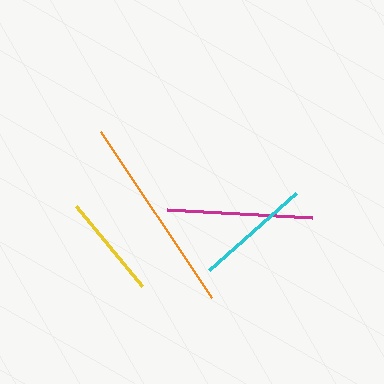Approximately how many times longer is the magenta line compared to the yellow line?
The magenta line is approximately 1.4 times the length of the yellow line.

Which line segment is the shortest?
The yellow line is the shortest at approximately 104 pixels.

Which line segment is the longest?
The orange line is the longest at approximately 200 pixels.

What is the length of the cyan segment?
The cyan segment is approximately 116 pixels long.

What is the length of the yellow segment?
The yellow segment is approximately 104 pixels long.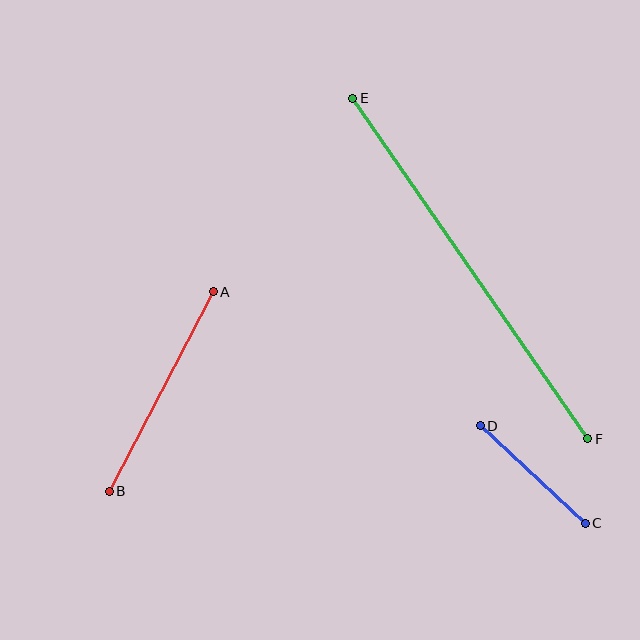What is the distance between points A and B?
The distance is approximately 225 pixels.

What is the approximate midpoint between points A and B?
The midpoint is at approximately (161, 392) pixels.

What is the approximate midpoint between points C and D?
The midpoint is at approximately (533, 475) pixels.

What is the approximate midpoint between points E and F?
The midpoint is at approximately (470, 269) pixels.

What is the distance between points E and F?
The distance is approximately 414 pixels.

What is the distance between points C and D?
The distance is approximately 143 pixels.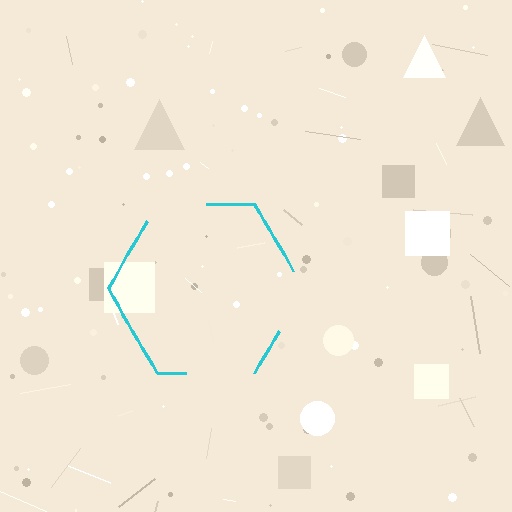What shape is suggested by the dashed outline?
The dashed outline suggests a hexagon.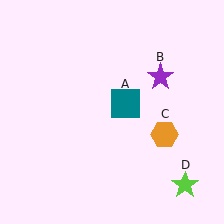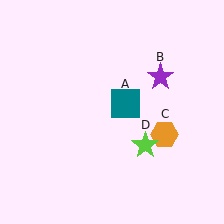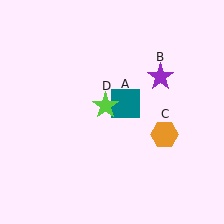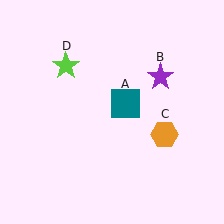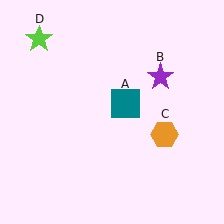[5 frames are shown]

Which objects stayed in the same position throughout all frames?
Teal square (object A) and purple star (object B) and orange hexagon (object C) remained stationary.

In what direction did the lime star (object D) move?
The lime star (object D) moved up and to the left.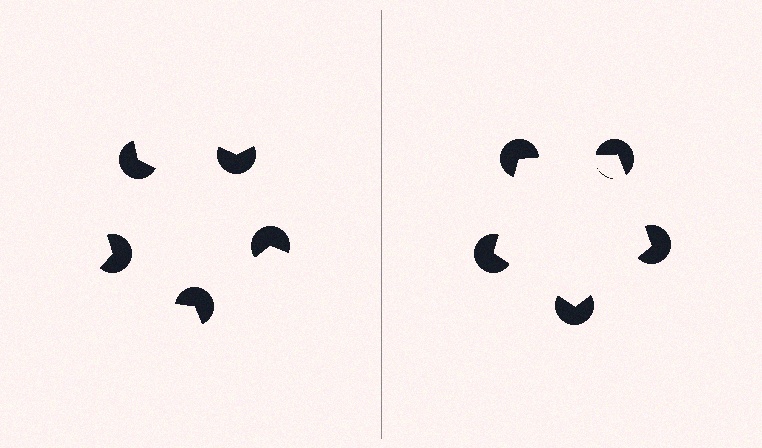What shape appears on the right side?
An illusory pentagon.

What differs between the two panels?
The pac-man discs are positioned identically on both sides; only the wedge orientations differ. On the right they align to a pentagon; on the left they are misaligned.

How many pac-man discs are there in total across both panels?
10 — 5 on each side.